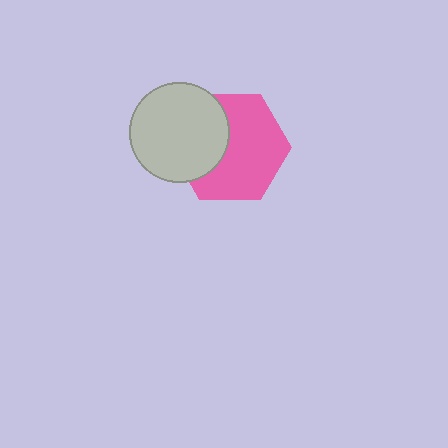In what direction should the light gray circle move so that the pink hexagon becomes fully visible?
The light gray circle should move left. That is the shortest direction to clear the overlap and leave the pink hexagon fully visible.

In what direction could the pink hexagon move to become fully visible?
The pink hexagon could move right. That would shift it out from behind the light gray circle entirely.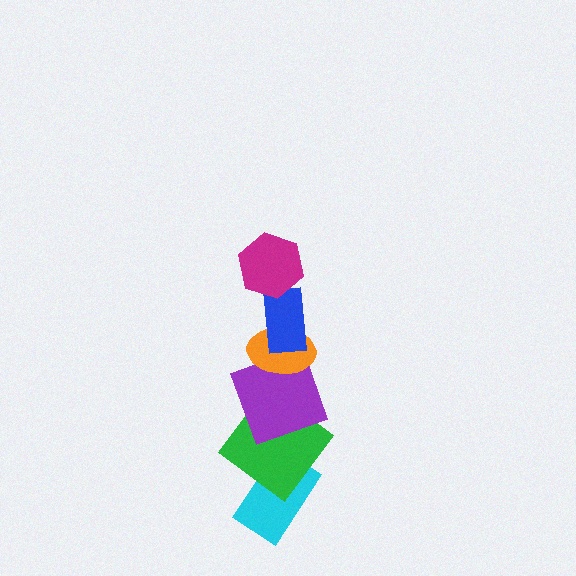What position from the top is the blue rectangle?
The blue rectangle is 2nd from the top.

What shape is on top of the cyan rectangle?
The green diamond is on top of the cyan rectangle.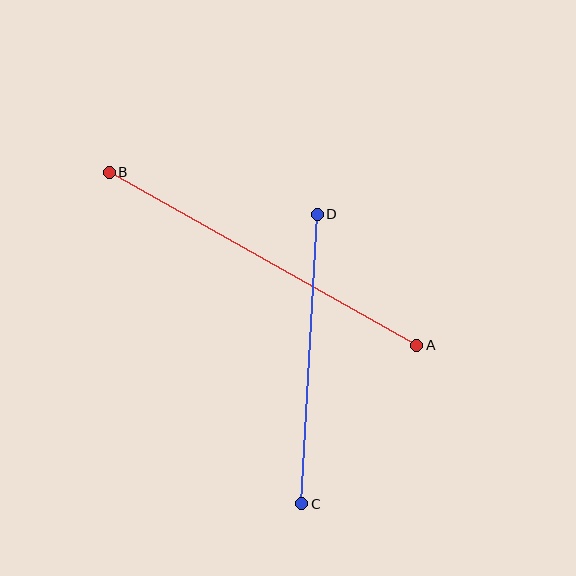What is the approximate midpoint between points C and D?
The midpoint is at approximately (309, 359) pixels.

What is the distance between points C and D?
The distance is approximately 290 pixels.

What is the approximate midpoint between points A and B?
The midpoint is at approximately (263, 259) pixels.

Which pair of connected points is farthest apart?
Points A and B are farthest apart.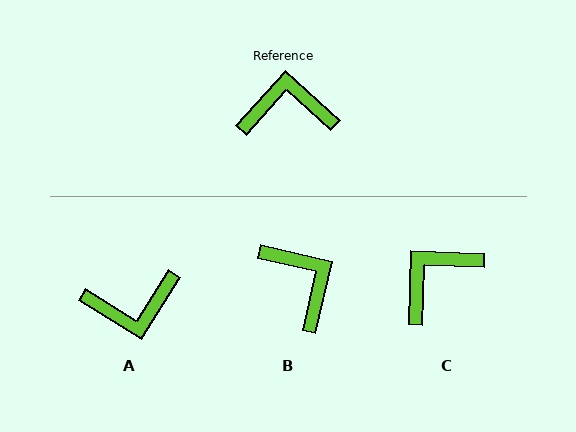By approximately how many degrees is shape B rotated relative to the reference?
Approximately 61 degrees clockwise.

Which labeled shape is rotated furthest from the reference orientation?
A, about 170 degrees away.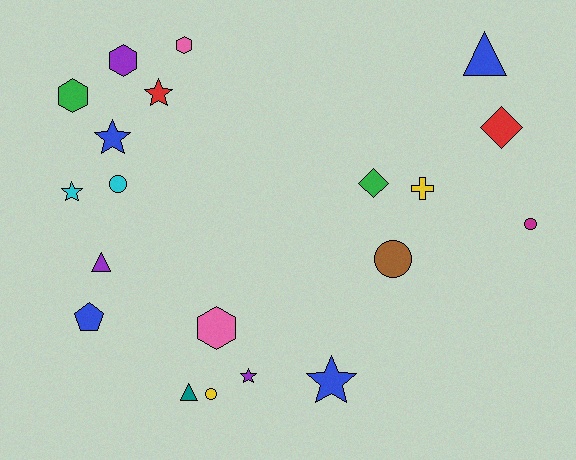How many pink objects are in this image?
There are 2 pink objects.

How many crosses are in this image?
There is 1 cross.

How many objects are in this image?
There are 20 objects.